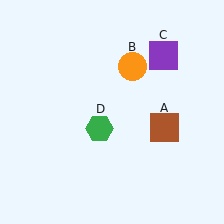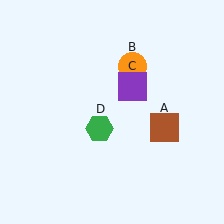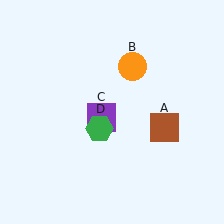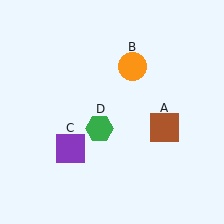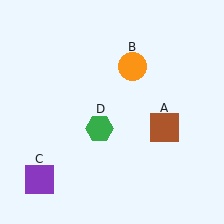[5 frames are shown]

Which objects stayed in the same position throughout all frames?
Brown square (object A) and orange circle (object B) and green hexagon (object D) remained stationary.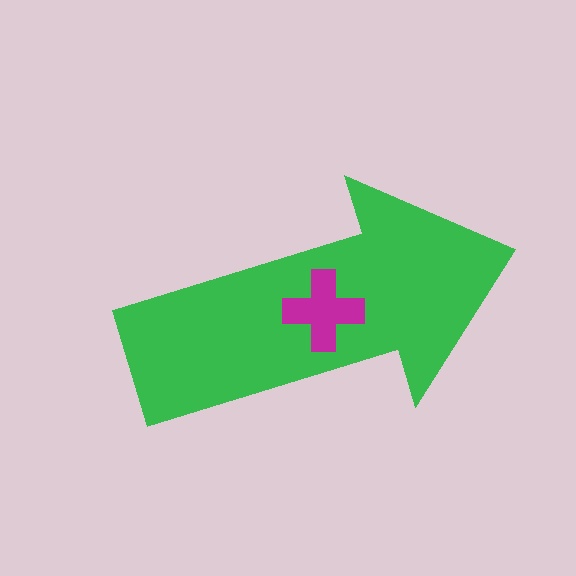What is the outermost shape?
The green arrow.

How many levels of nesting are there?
2.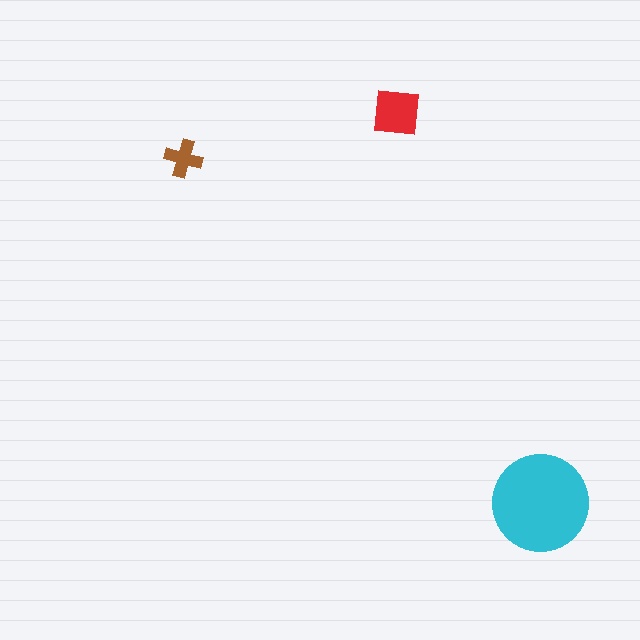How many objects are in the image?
There are 3 objects in the image.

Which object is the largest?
The cyan circle.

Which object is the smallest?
The brown cross.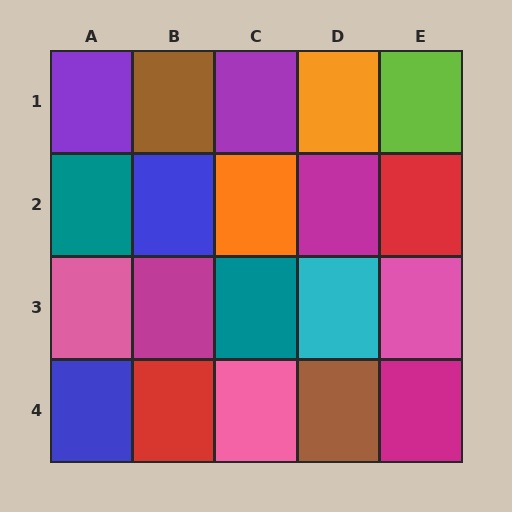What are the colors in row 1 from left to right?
Purple, brown, purple, orange, lime.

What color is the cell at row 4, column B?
Red.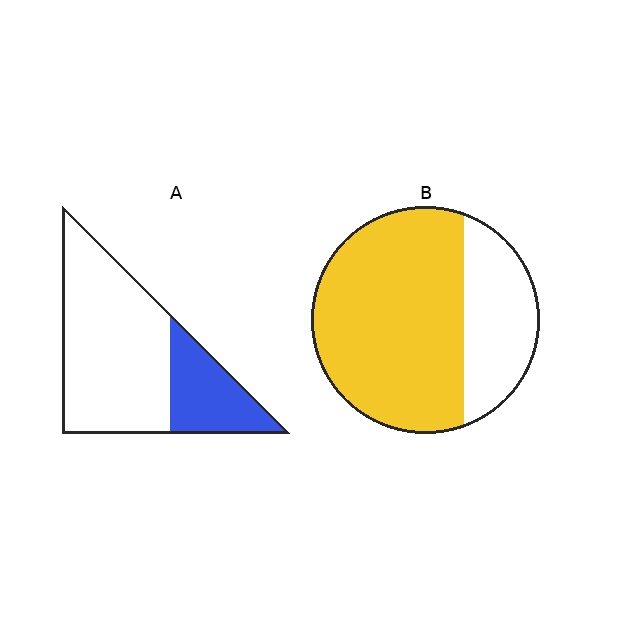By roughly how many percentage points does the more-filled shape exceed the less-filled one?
By roughly 45 percentage points (B over A).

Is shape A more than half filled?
No.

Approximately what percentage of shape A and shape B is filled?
A is approximately 30% and B is approximately 70%.